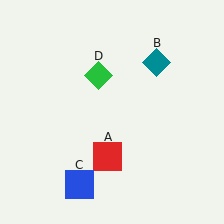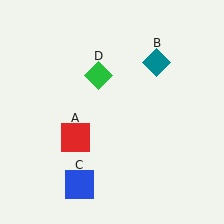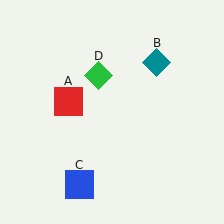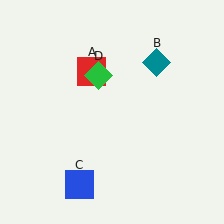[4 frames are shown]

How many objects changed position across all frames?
1 object changed position: red square (object A).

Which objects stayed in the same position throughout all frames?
Teal diamond (object B) and blue square (object C) and green diamond (object D) remained stationary.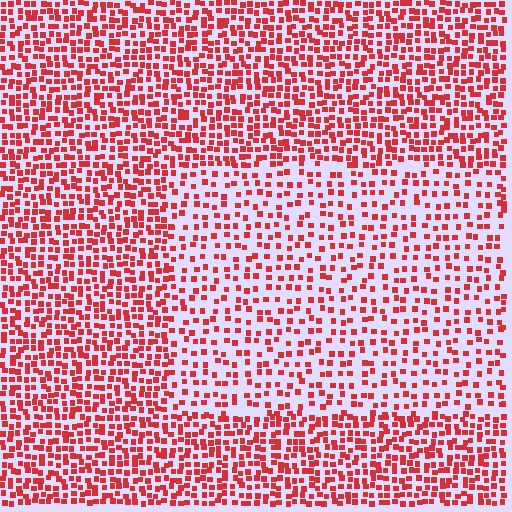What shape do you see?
I see a rectangle.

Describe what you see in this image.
The image contains small red elements arranged at two different densities. A rectangle-shaped region is visible where the elements are less densely packed than the surrounding area.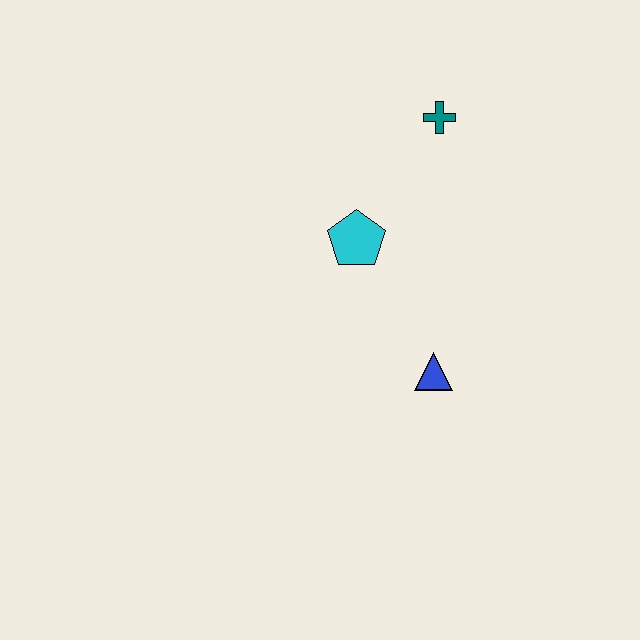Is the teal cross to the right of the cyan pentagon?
Yes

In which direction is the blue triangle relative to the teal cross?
The blue triangle is below the teal cross.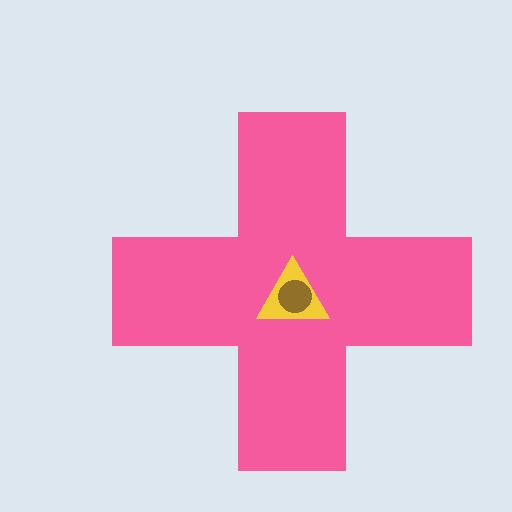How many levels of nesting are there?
3.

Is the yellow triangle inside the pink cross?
Yes.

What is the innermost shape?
The brown circle.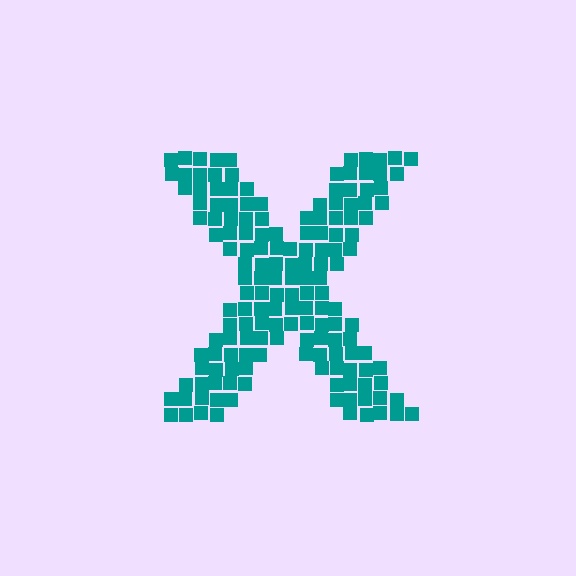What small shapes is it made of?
It is made of small squares.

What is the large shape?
The large shape is the letter X.